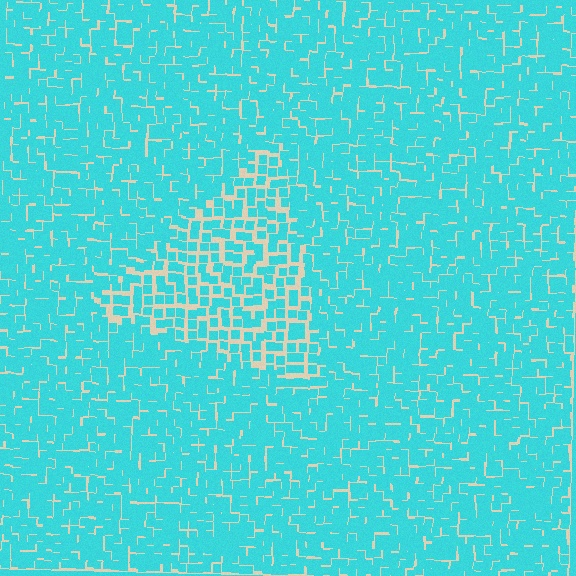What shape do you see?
I see a triangle.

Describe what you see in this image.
The image contains small cyan elements arranged at two different densities. A triangle-shaped region is visible where the elements are less densely packed than the surrounding area.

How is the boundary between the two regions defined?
The boundary is defined by a change in element density (approximately 1.7x ratio). All elements are the same color, size, and shape.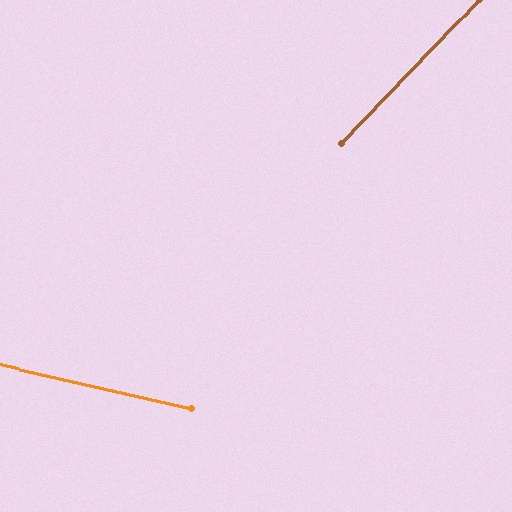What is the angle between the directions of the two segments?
Approximately 59 degrees.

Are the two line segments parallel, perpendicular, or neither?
Neither parallel nor perpendicular — they differ by about 59°.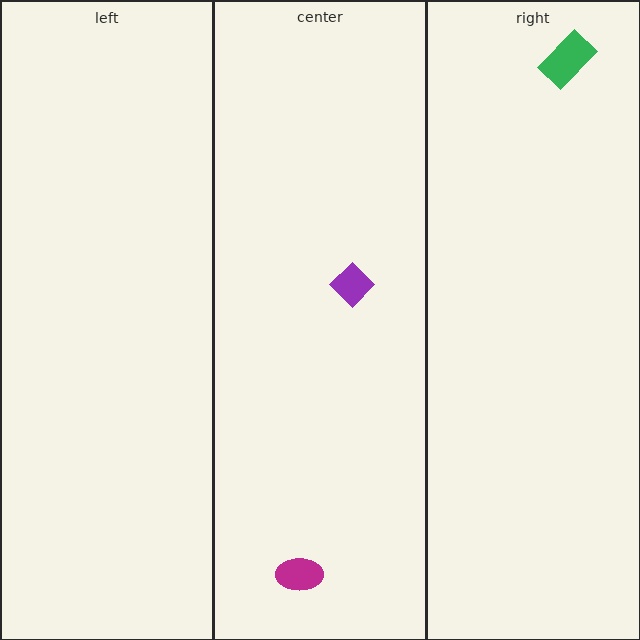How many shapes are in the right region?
1.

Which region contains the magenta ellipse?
The center region.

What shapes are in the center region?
The purple diamond, the magenta ellipse.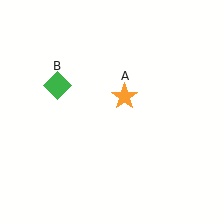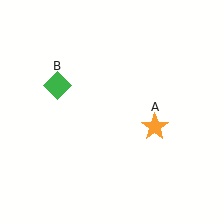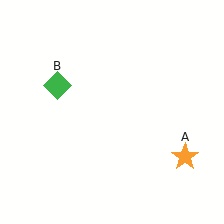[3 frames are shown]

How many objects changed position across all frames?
1 object changed position: orange star (object A).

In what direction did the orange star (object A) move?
The orange star (object A) moved down and to the right.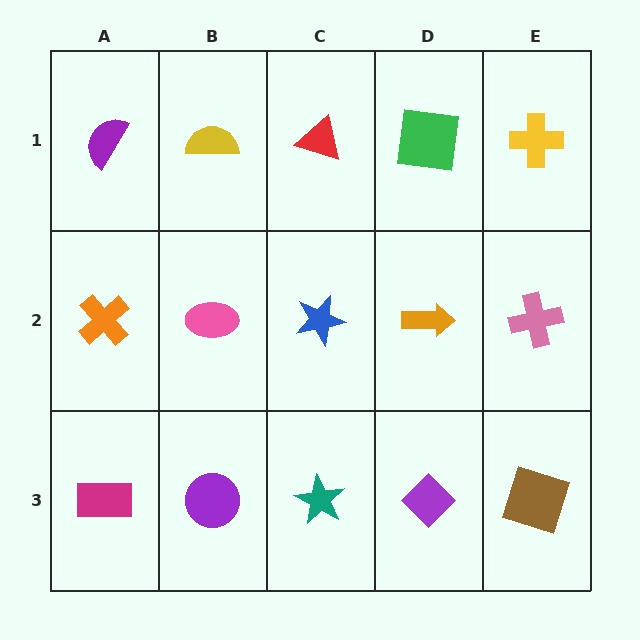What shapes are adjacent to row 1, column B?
A pink ellipse (row 2, column B), a purple semicircle (row 1, column A), a red triangle (row 1, column C).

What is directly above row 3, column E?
A pink cross.